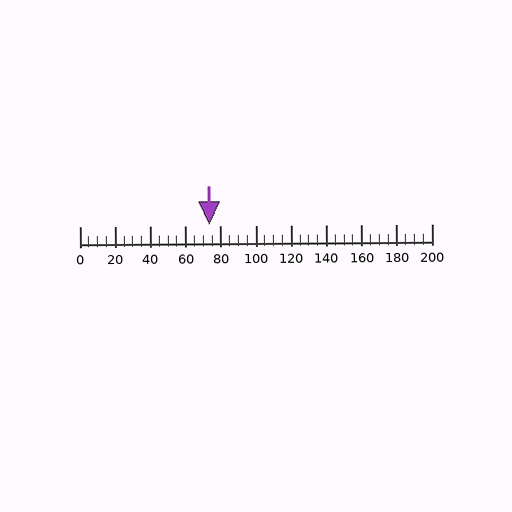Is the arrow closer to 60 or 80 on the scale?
The arrow is closer to 80.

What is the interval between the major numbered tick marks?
The major tick marks are spaced 20 units apart.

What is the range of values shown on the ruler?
The ruler shows values from 0 to 200.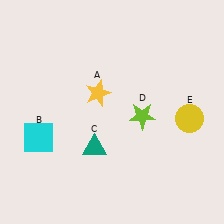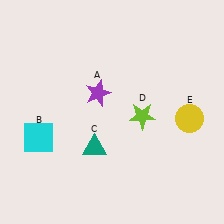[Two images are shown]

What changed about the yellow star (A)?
In Image 1, A is yellow. In Image 2, it changed to purple.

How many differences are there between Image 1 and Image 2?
There is 1 difference between the two images.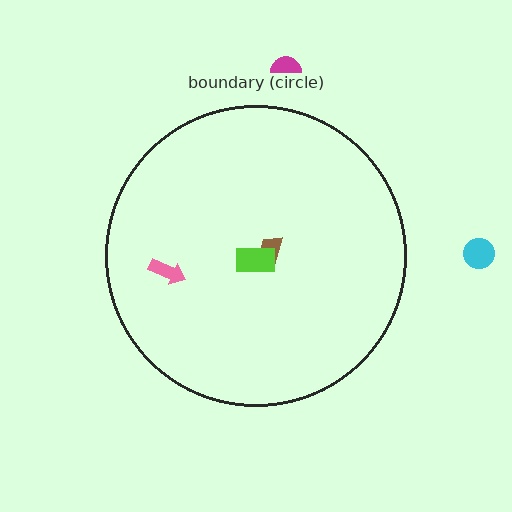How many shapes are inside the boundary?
3 inside, 2 outside.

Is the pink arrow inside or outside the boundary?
Inside.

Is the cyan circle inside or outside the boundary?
Outside.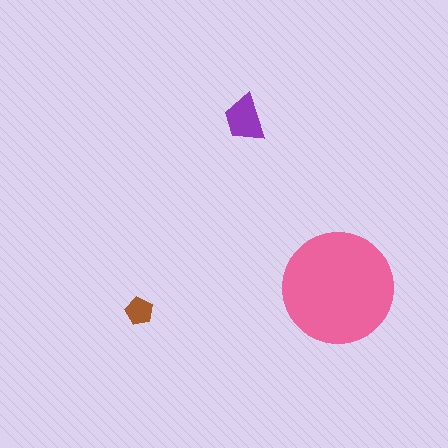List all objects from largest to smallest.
The pink circle, the purple trapezoid, the brown pentagon.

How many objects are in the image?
There are 3 objects in the image.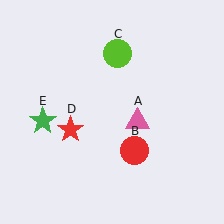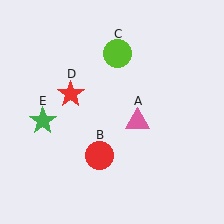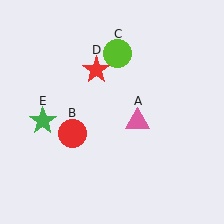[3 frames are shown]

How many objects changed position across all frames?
2 objects changed position: red circle (object B), red star (object D).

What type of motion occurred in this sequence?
The red circle (object B), red star (object D) rotated clockwise around the center of the scene.